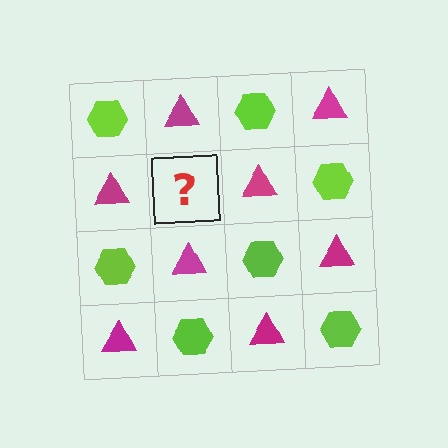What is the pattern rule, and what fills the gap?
The rule is that it alternates lime hexagon and magenta triangle in a checkerboard pattern. The gap should be filled with a lime hexagon.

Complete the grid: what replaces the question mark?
The question mark should be replaced with a lime hexagon.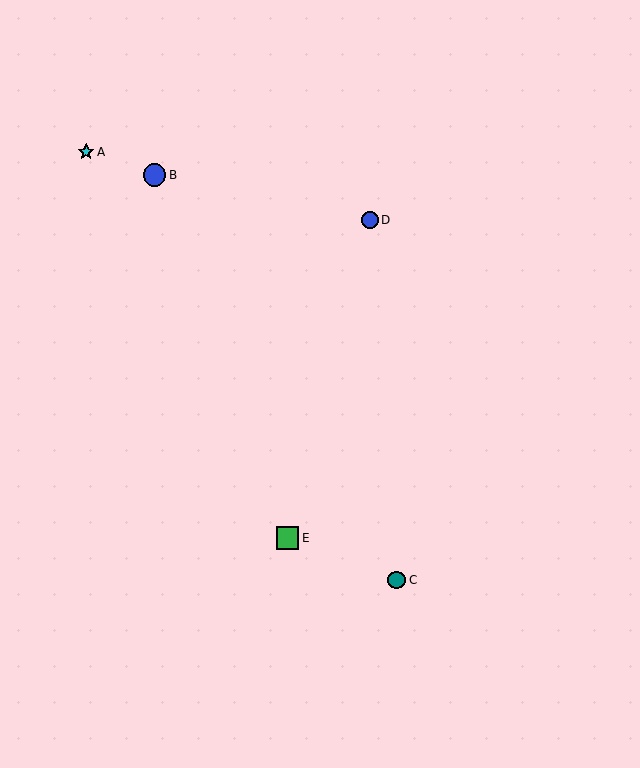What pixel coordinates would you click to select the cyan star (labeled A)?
Click at (86, 152) to select the cyan star A.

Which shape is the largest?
The green square (labeled E) is the largest.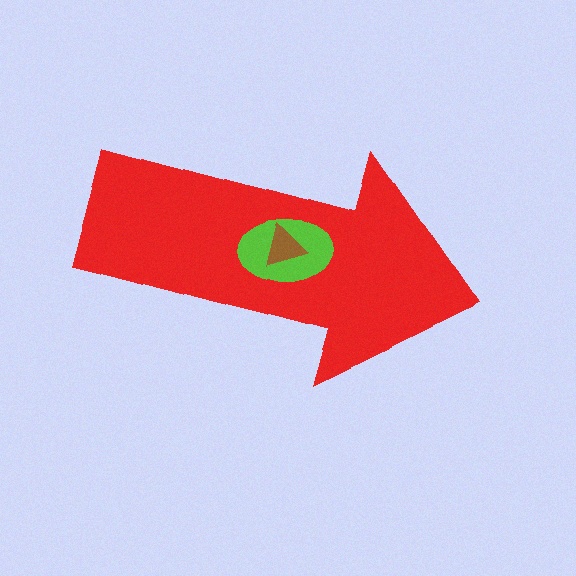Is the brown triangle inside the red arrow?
Yes.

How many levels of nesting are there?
3.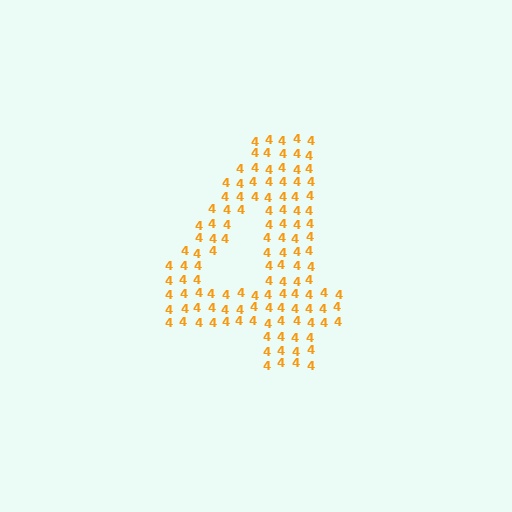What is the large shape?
The large shape is the digit 4.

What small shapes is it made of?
It is made of small digit 4's.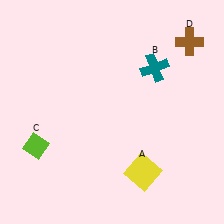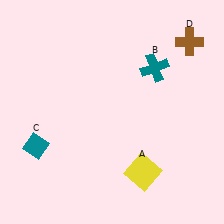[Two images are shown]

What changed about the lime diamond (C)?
In Image 1, C is lime. In Image 2, it changed to teal.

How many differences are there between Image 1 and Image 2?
There is 1 difference between the two images.